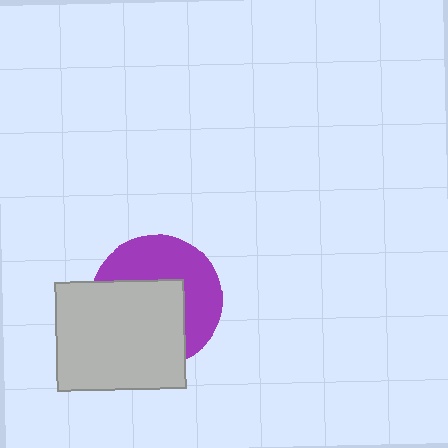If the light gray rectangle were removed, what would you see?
You would see the complete purple circle.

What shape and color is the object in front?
The object in front is a light gray rectangle.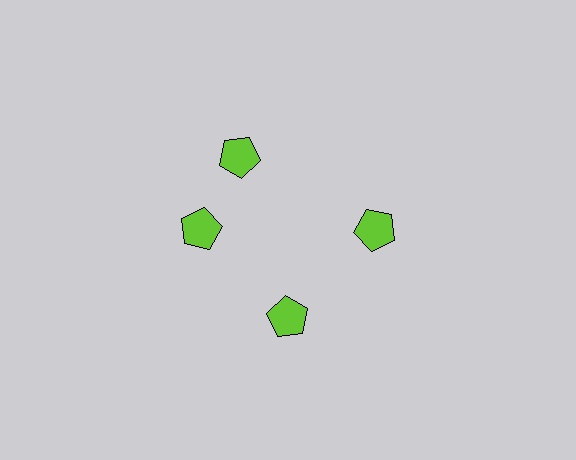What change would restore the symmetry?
The symmetry would be restored by rotating it back into even spacing with its neighbors so that all 4 pentagons sit at equal angles and equal distance from the center.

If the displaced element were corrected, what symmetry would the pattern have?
It would have 4-fold rotational symmetry — the pattern would map onto itself every 90 degrees.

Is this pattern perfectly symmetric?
No. The 4 lime pentagons are arranged in a ring, but one element near the 12 o'clock position is rotated out of alignment along the ring, breaking the 4-fold rotational symmetry.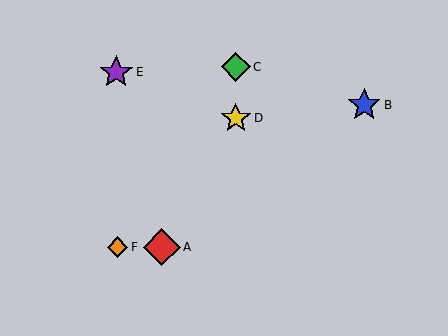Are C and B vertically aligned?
No, C is at x≈236 and B is at x≈364.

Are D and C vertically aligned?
Yes, both are at x≈236.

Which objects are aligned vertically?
Objects C, D are aligned vertically.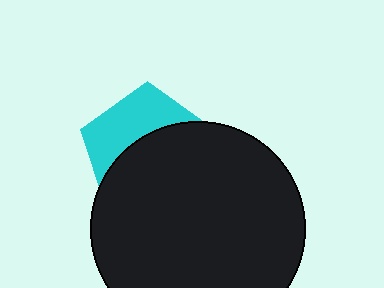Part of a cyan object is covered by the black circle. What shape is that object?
It is a pentagon.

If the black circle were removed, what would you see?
You would see the complete cyan pentagon.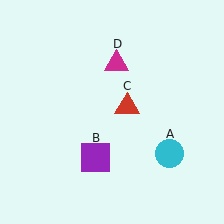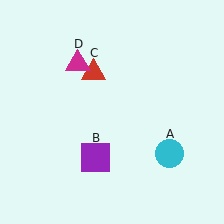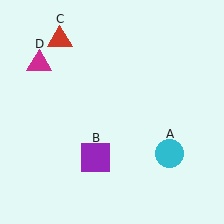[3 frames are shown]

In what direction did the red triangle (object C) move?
The red triangle (object C) moved up and to the left.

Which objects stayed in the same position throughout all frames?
Cyan circle (object A) and purple square (object B) remained stationary.